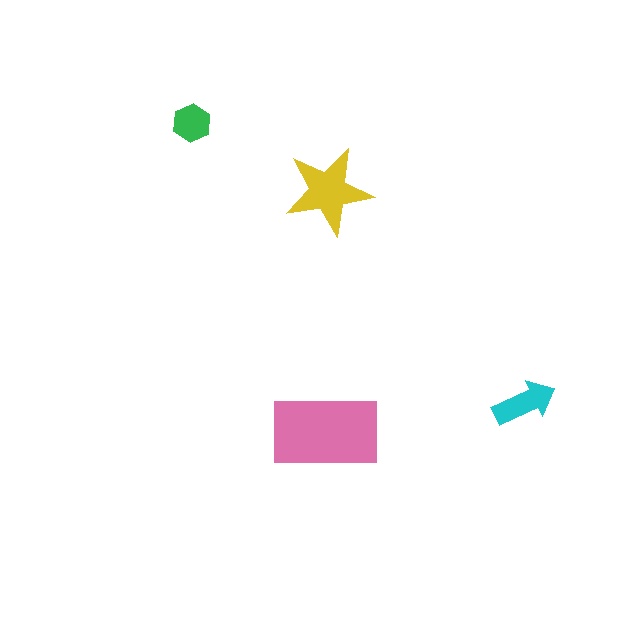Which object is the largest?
The pink rectangle.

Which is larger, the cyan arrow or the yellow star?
The yellow star.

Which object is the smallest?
The green hexagon.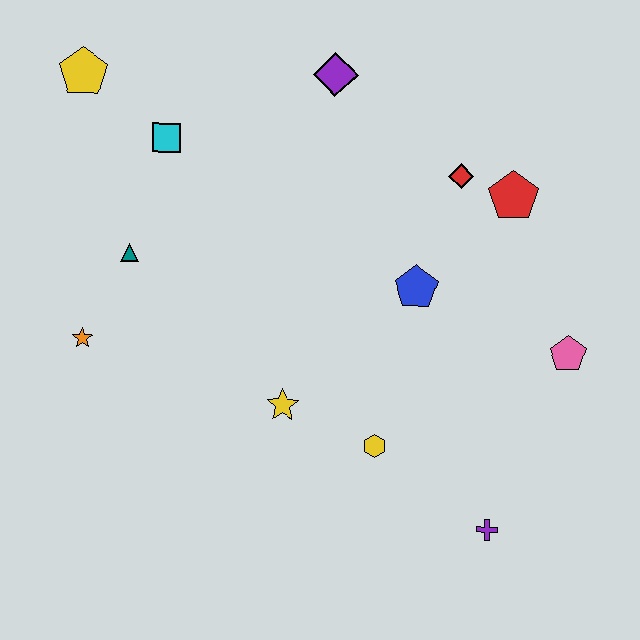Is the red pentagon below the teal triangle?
No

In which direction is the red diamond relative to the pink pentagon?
The red diamond is above the pink pentagon.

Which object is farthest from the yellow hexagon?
The yellow pentagon is farthest from the yellow hexagon.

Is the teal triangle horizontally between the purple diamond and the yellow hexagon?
No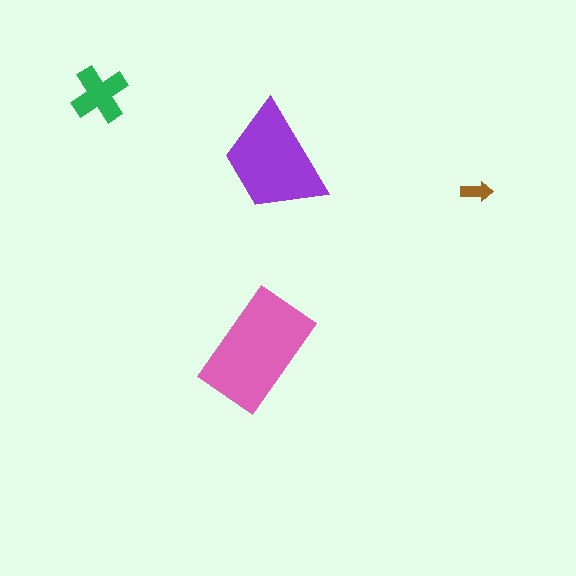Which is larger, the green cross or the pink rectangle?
The pink rectangle.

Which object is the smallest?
The brown arrow.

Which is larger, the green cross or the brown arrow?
The green cross.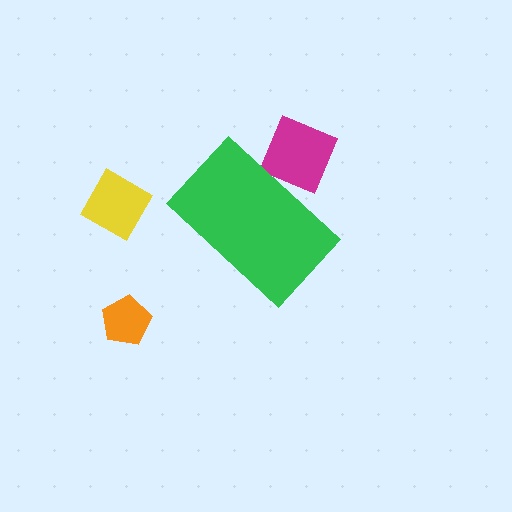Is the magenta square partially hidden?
Yes, the magenta square is partially hidden behind the green rectangle.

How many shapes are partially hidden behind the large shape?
1 shape is partially hidden.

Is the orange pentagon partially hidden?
No, the orange pentagon is fully visible.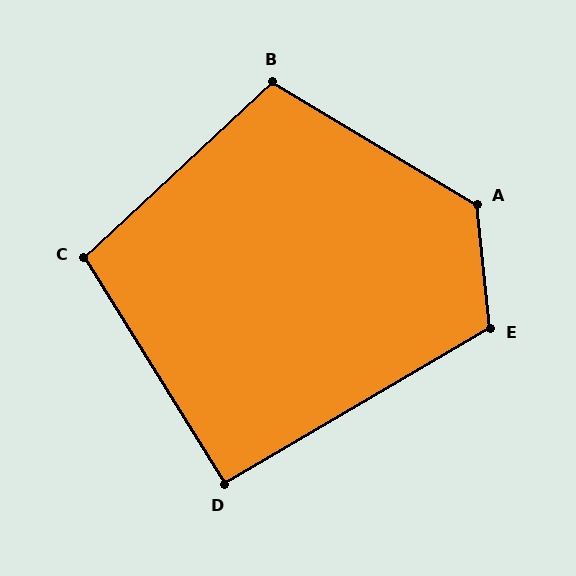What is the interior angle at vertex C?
Approximately 101 degrees (obtuse).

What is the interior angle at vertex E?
Approximately 114 degrees (obtuse).